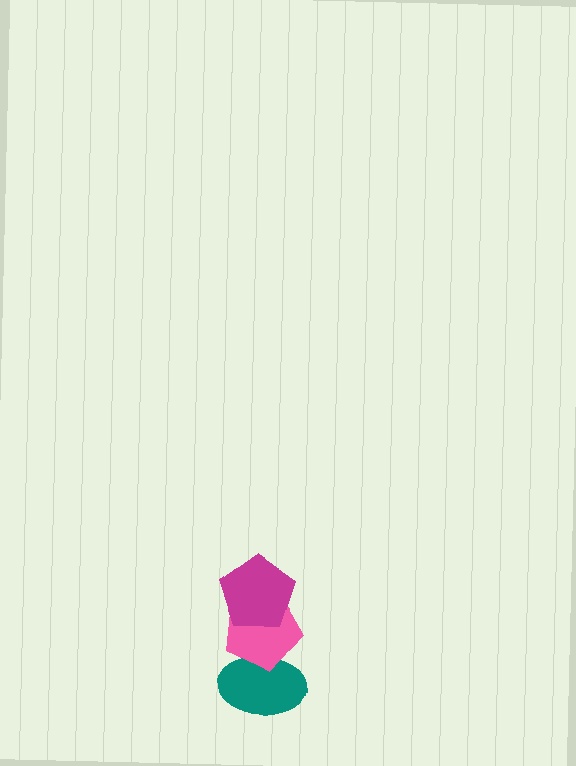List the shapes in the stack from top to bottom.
From top to bottom: the magenta pentagon, the pink pentagon, the teal ellipse.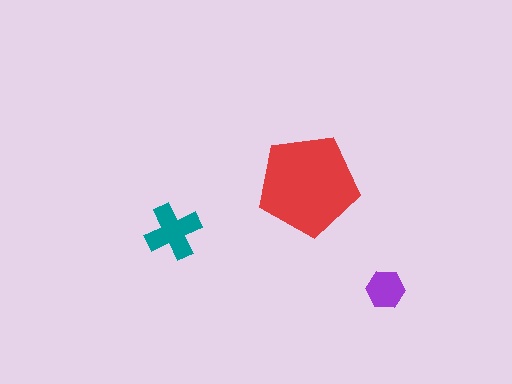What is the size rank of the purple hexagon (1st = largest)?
3rd.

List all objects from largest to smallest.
The red pentagon, the teal cross, the purple hexagon.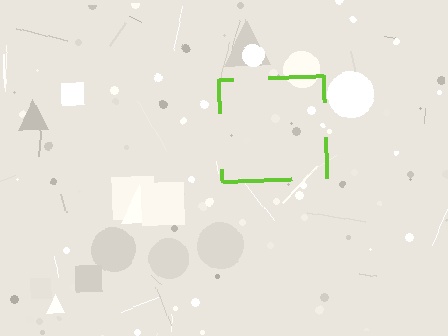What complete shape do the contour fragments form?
The contour fragments form a square.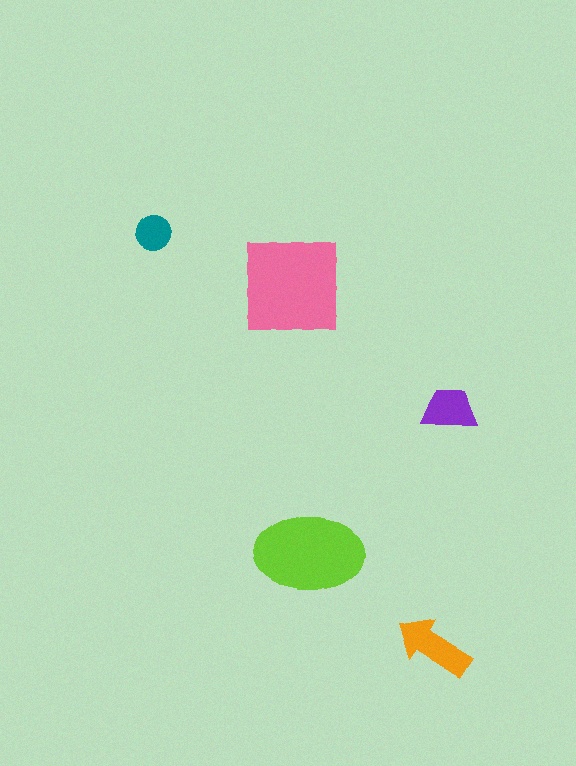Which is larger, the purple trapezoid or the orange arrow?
The orange arrow.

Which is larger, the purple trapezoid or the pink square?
The pink square.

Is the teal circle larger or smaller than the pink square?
Smaller.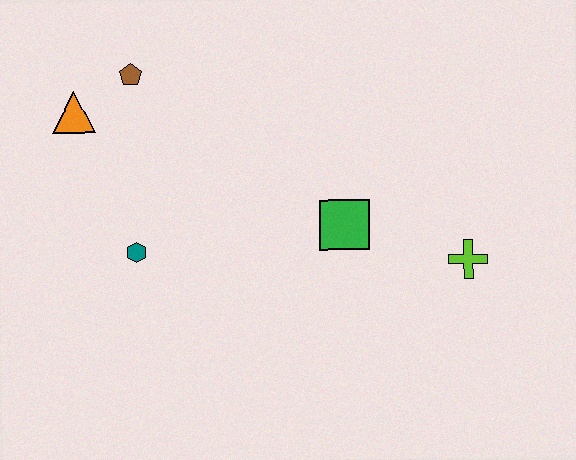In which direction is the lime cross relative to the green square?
The lime cross is to the right of the green square.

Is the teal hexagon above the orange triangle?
No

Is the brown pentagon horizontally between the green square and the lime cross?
No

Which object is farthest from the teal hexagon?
The lime cross is farthest from the teal hexagon.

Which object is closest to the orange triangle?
The brown pentagon is closest to the orange triangle.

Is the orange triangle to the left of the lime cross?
Yes